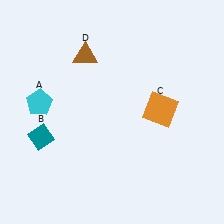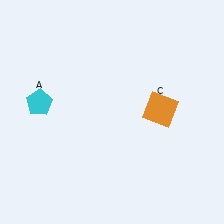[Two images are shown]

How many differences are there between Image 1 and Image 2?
There are 2 differences between the two images.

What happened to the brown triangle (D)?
The brown triangle (D) was removed in Image 2. It was in the top-left area of Image 1.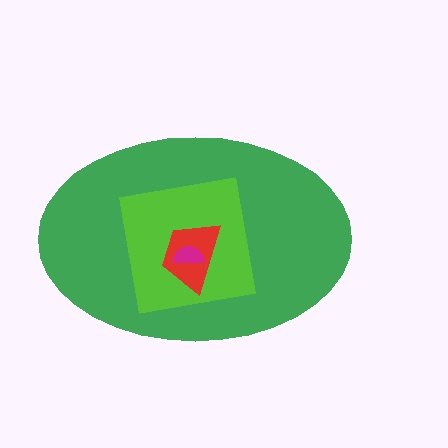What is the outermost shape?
The green ellipse.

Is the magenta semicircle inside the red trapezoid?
Yes.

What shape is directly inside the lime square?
The red trapezoid.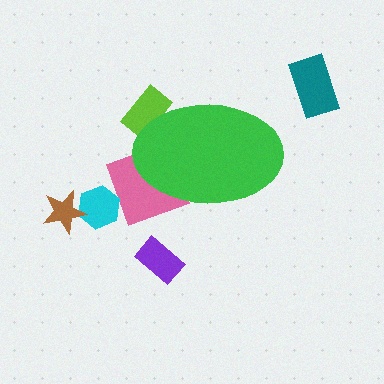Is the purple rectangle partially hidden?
No, the purple rectangle is fully visible.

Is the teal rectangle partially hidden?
No, the teal rectangle is fully visible.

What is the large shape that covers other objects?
A green ellipse.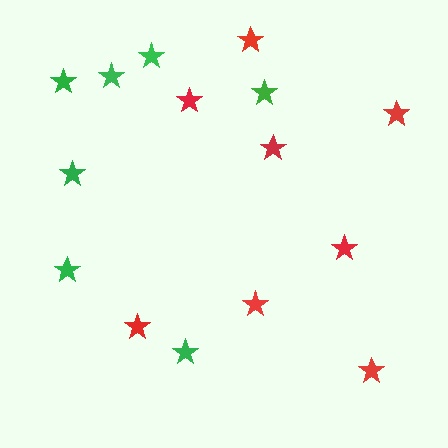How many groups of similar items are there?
There are 2 groups: one group of red stars (8) and one group of green stars (7).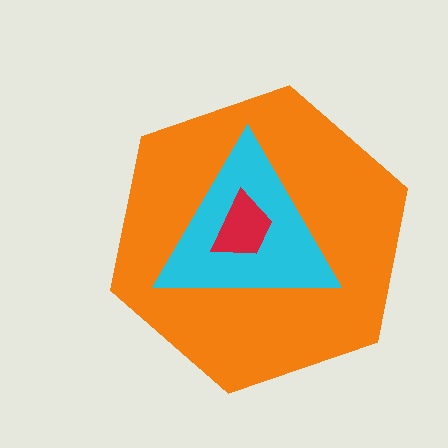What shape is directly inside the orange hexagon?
The cyan triangle.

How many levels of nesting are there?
3.